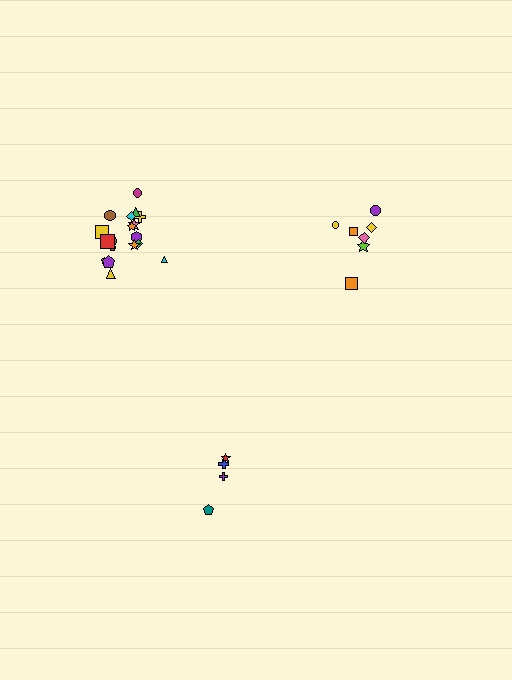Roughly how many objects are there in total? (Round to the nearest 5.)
Roughly 30 objects in total.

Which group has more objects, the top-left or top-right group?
The top-left group.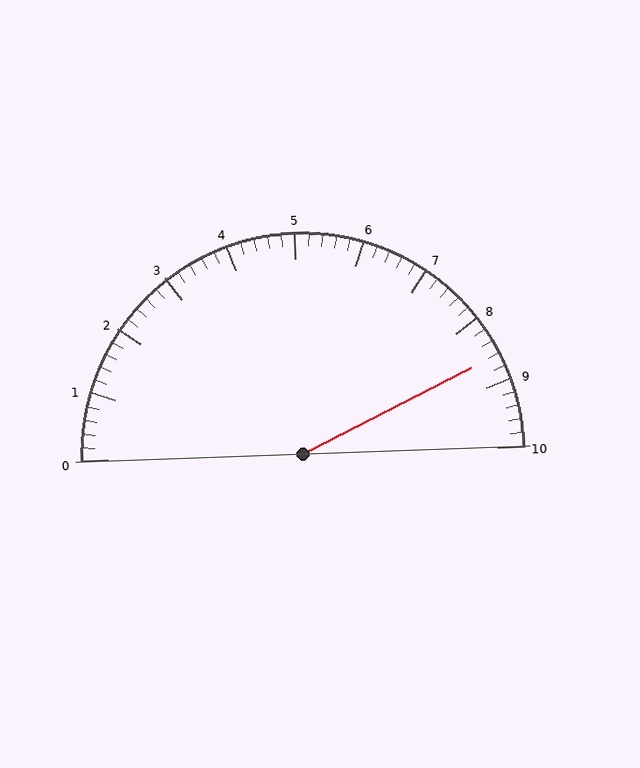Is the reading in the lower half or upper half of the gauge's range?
The reading is in the upper half of the range (0 to 10).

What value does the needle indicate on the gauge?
The needle indicates approximately 8.6.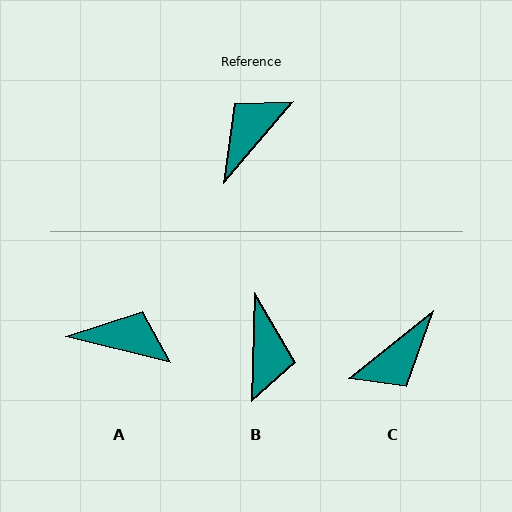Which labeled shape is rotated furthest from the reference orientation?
C, about 169 degrees away.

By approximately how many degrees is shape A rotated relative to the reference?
Approximately 64 degrees clockwise.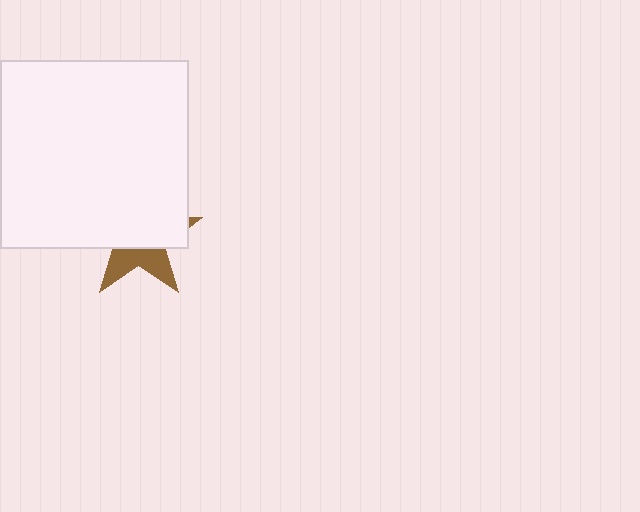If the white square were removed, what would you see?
You would see the complete brown star.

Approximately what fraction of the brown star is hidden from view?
Roughly 64% of the brown star is hidden behind the white square.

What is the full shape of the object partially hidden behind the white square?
The partially hidden object is a brown star.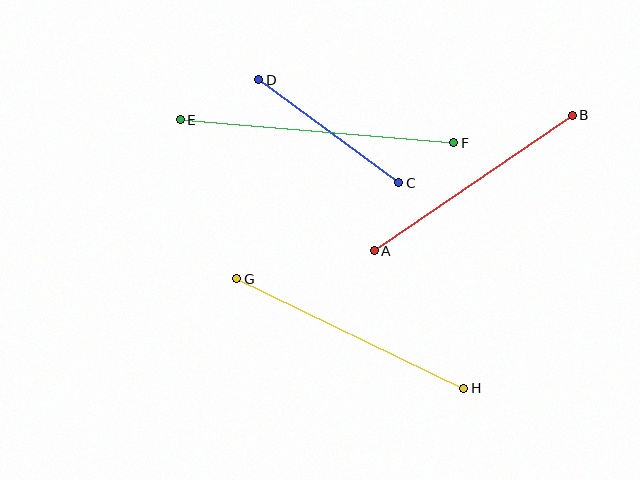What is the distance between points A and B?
The distance is approximately 240 pixels.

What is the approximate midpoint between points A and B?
The midpoint is at approximately (473, 183) pixels.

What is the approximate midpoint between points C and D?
The midpoint is at approximately (329, 131) pixels.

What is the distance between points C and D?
The distance is approximately 174 pixels.